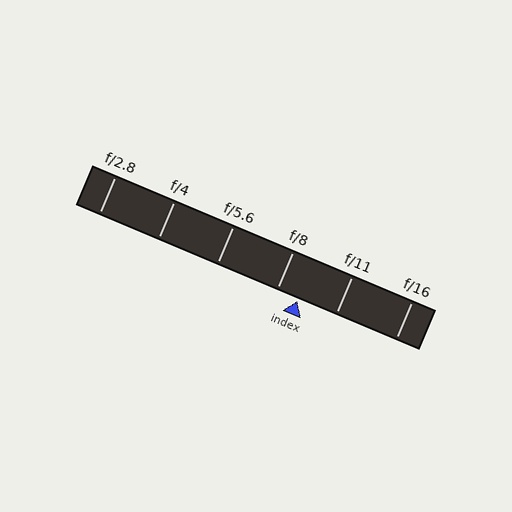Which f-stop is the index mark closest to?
The index mark is closest to f/8.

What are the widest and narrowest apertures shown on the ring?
The widest aperture shown is f/2.8 and the narrowest is f/16.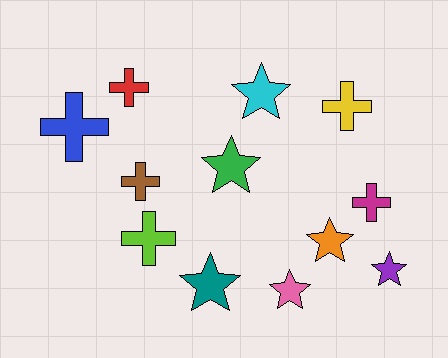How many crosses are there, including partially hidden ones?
There are 6 crosses.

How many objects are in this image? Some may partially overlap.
There are 12 objects.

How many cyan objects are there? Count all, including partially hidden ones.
There is 1 cyan object.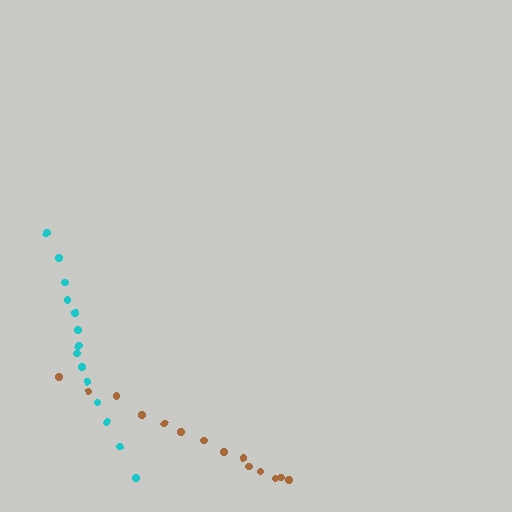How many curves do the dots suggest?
There are 2 distinct paths.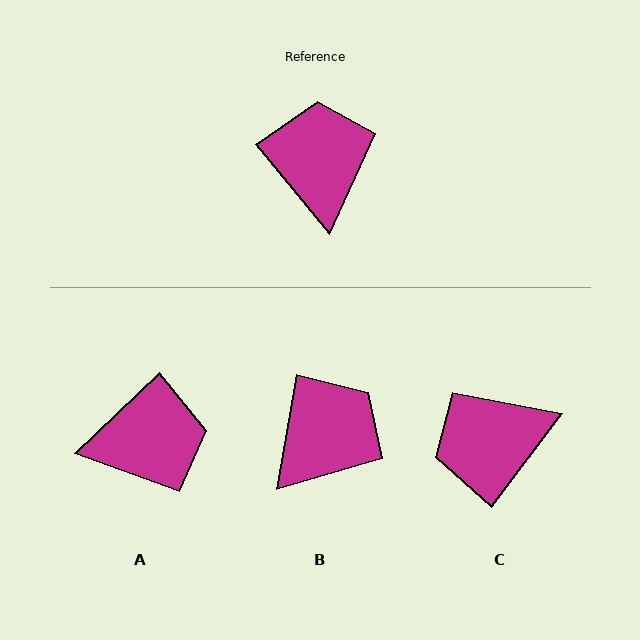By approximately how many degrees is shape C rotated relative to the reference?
Approximately 104 degrees counter-clockwise.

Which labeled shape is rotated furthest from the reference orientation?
C, about 104 degrees away.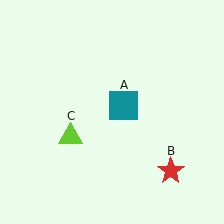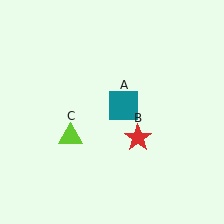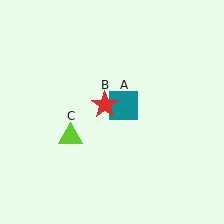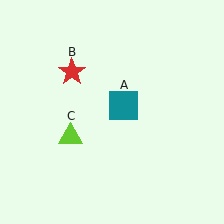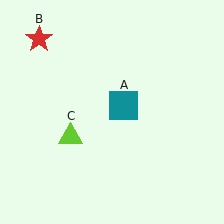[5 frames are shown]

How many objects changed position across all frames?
1 object changed position: red star (object B).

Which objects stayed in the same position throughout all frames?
Teal square (object A) and lime triangle (object C) remained stationary.